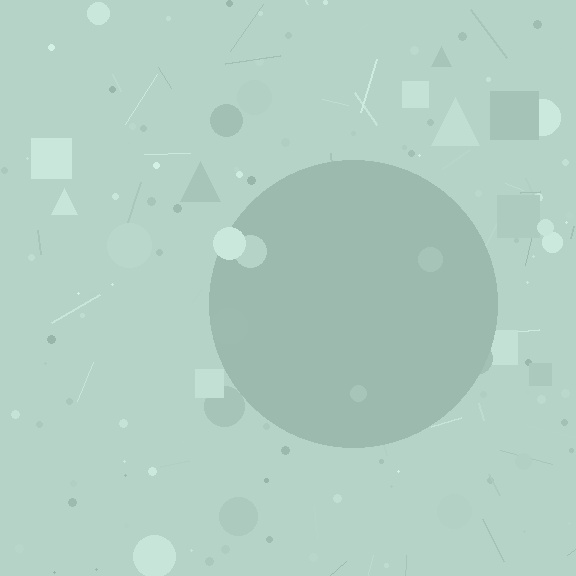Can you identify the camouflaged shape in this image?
The camouflaged shape is a circle.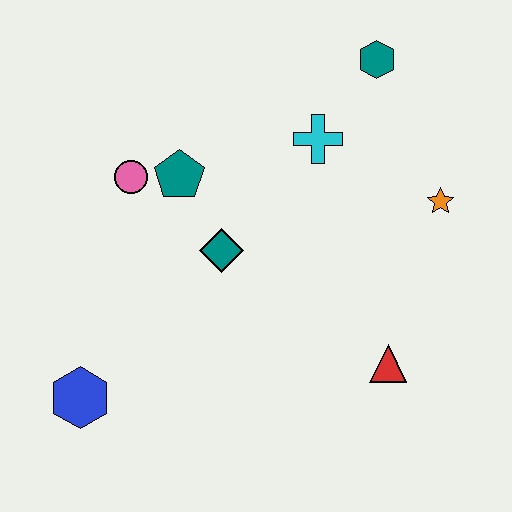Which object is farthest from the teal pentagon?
The red triangle is farthest from the teal pentagon.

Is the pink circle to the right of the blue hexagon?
Yes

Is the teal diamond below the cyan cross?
Yes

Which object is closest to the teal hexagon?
The cyan cross is closest to the teal hexagon.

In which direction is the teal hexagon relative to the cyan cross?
The teal hexagon is above the cyan cross.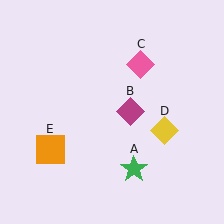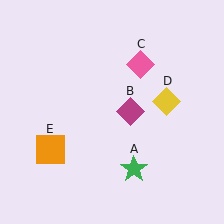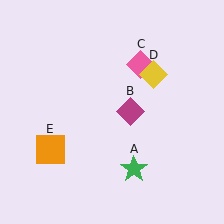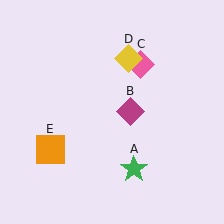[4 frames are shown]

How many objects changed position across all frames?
1 object changed position: yellow diamond (object D).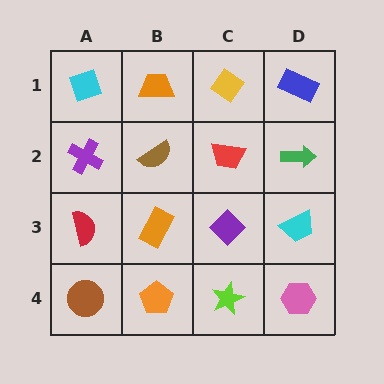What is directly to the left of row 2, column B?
A purple cross.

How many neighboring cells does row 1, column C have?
3.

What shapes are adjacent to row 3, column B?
A brown semicircle (row 2, column B), an orange pentagon (row 4, column B), a red semicircle (row 3, column A), a purple diamond (row 3, column C).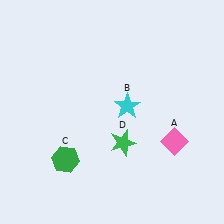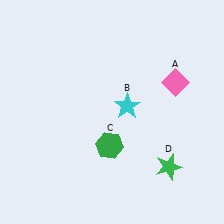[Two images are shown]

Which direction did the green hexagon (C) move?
The green hexagon (C) moved right.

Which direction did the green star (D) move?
The green star (D) moved right.